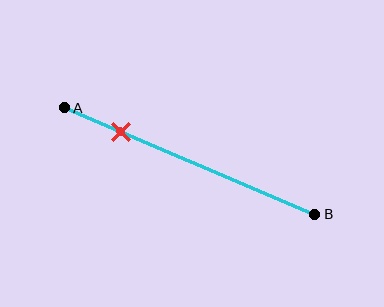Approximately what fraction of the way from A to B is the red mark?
The red mark is approximately 25% of the way from A to B.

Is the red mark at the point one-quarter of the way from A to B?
Yes, the mark is approximately at the one-quarter point.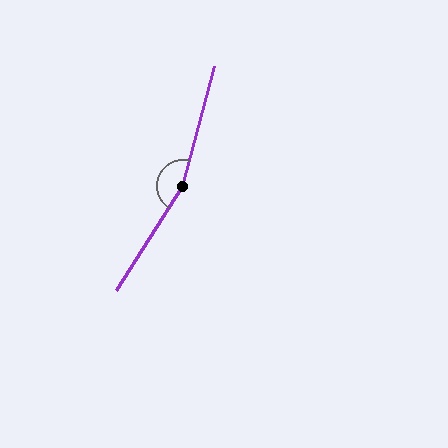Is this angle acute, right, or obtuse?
It is obtuse.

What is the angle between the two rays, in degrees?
Approximately 162 degrees.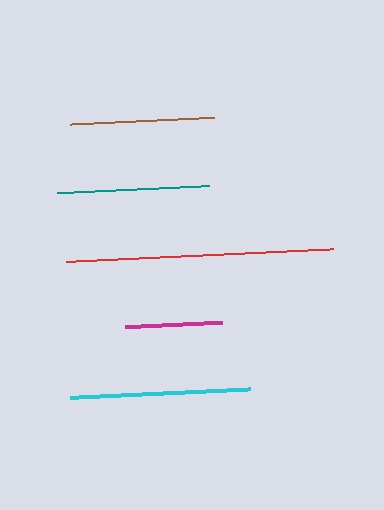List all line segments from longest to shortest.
From longest to shortest: red, cyan, teal, brown, magenta.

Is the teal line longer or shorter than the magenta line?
The teal line is longer than the magenta line.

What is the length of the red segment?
The red segment is approximately 267 pixels long.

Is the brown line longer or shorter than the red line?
The red line is longer than the brown line.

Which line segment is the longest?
The red line is the longest at approximately 267 pixels.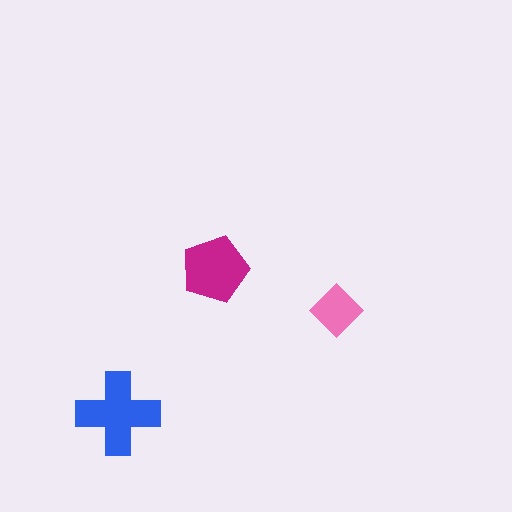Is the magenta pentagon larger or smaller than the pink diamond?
Larger.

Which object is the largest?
The blue cross.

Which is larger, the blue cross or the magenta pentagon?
The blue cross.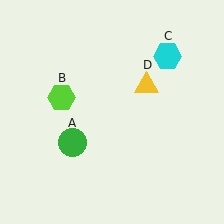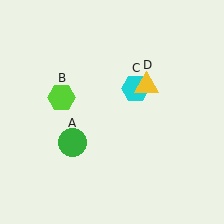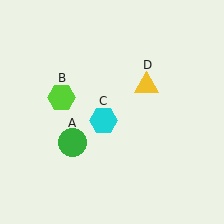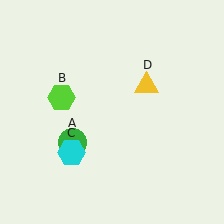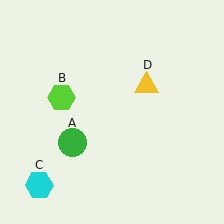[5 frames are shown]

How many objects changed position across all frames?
1 object changed position: cyan hexagon (object C).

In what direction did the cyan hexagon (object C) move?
The cyan hexagon (object C) moved down and to the left.